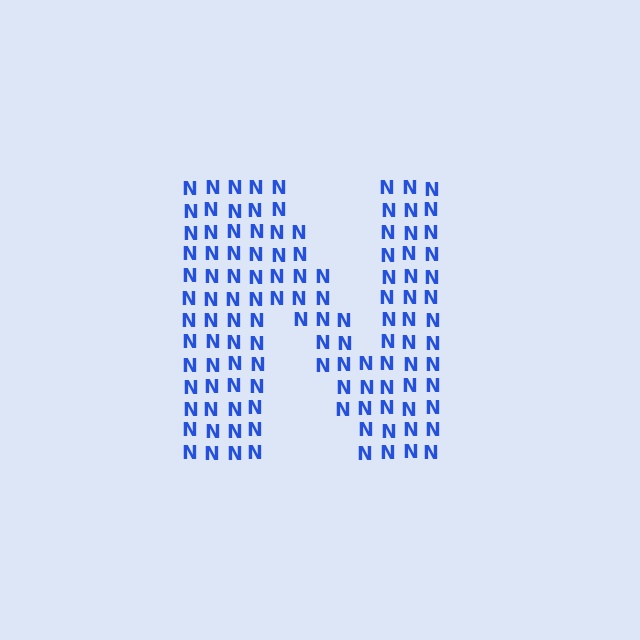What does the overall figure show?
The overall figure shows the letter N.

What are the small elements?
The small elements are letter N's.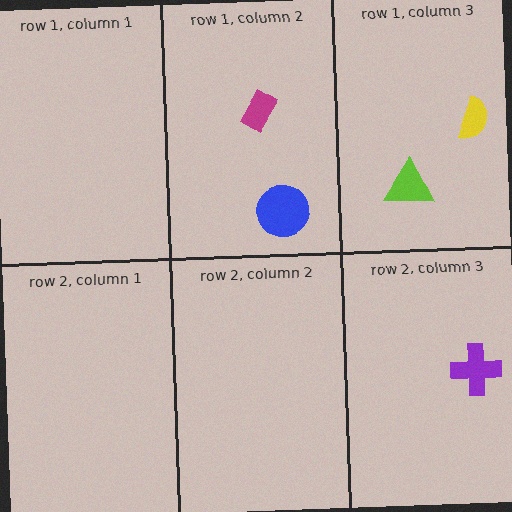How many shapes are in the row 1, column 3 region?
2.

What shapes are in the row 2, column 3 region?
The purple cross.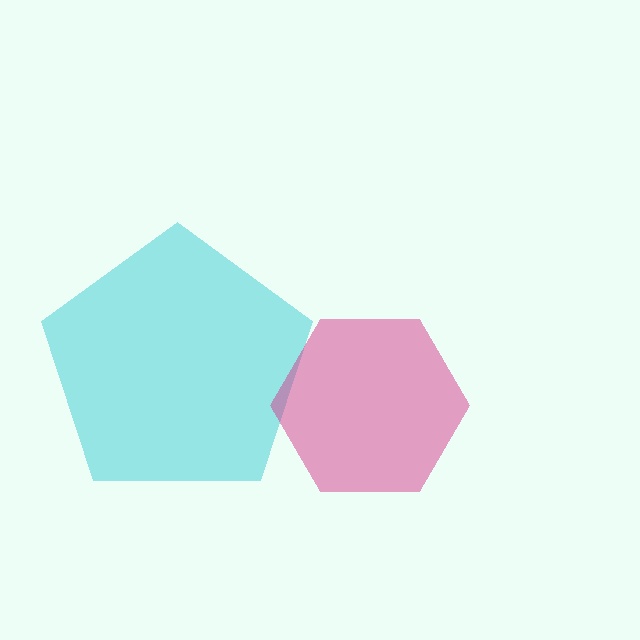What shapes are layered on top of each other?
The layered shapes are: a cyan pentagon, a magenta hexagon.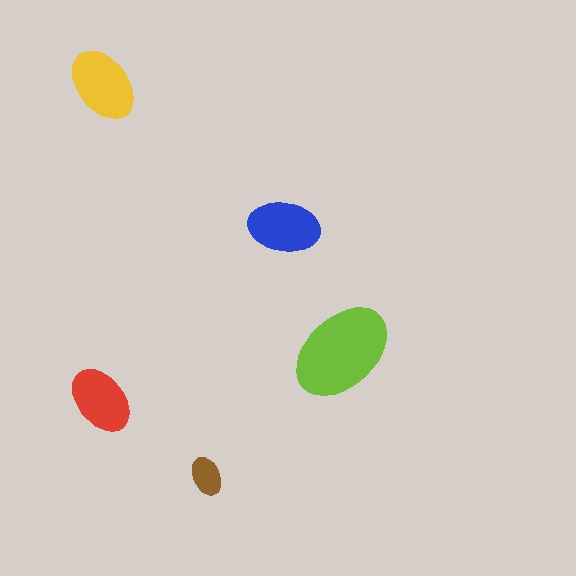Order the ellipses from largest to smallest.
the lime one, the yellow one, the blue one, the red one, the brown one.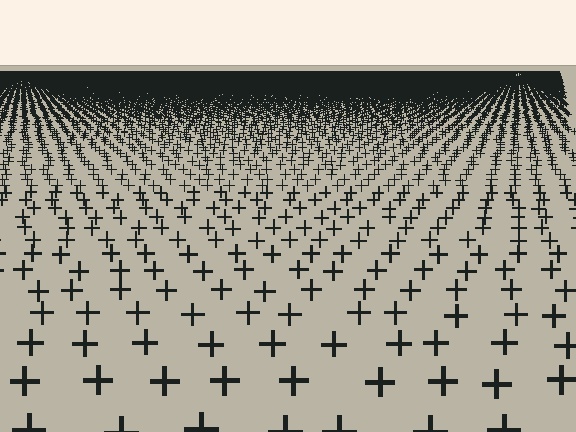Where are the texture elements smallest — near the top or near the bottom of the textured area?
Near the top.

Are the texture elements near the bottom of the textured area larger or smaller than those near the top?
Larger. Near the bottom, elements are closer to the viewer and appear at a bigger on-screen size.